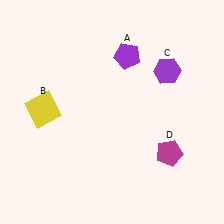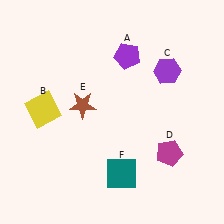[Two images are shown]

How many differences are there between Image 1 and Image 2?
There are 2 differences between the two images.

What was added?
A brown star (E), a teal square (F) were added in Image 2.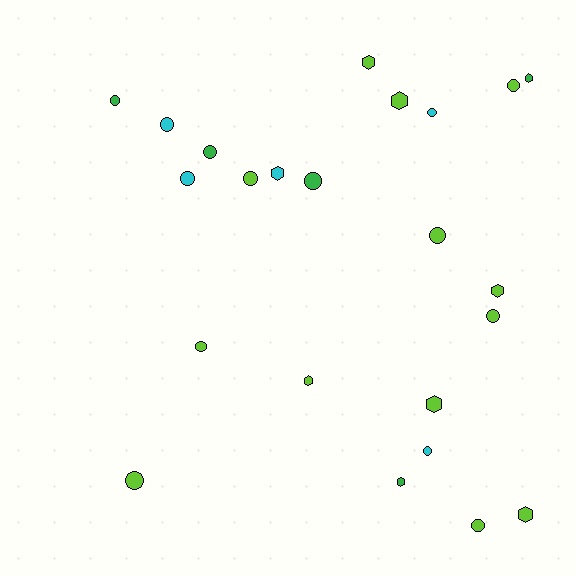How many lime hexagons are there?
There are 6 lime hexagons.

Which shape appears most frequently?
Circle, with 14 objects.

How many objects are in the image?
There are 23 objects.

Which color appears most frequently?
Lime, with 13 objects.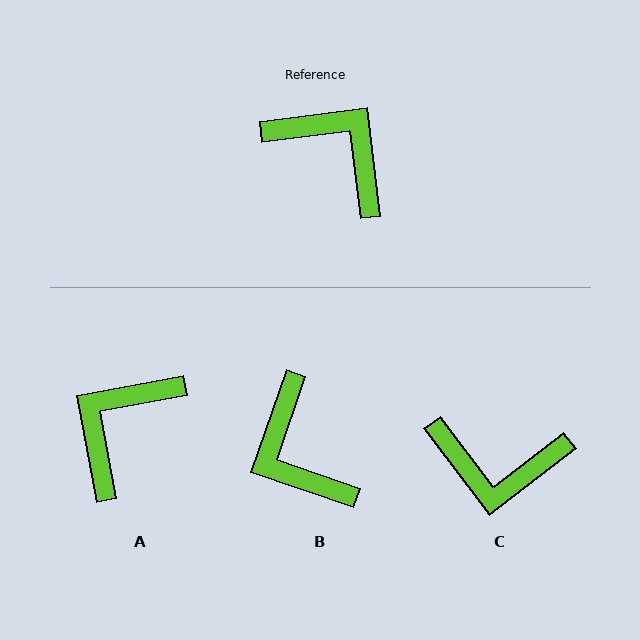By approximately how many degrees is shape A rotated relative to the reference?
Approximately 94 degrees counter-clockwise.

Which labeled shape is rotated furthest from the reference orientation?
B, about 154 degrees away.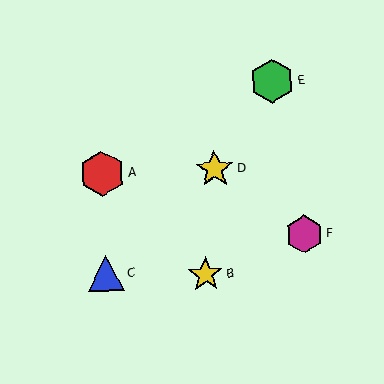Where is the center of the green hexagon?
The center of the green hexagon is at (272, 81).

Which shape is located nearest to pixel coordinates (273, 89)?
The green hexagon (labeled E) at (272, 81) is nearest to that location.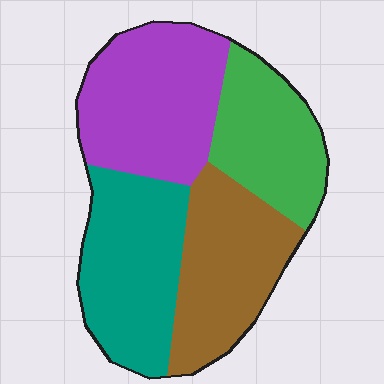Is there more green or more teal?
Teal.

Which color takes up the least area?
Green, at roughly 20%.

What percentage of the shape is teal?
Teal takes up about one quarter (1/4) of the shape.